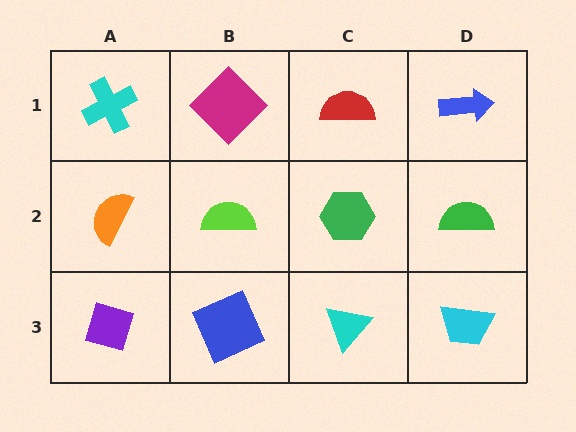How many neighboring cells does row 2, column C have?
4.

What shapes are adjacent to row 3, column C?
A green hexagon (row 2, column C), a blue square (row 3, column B), a cyan trapezoid (row 3, column D).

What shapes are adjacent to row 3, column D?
A green semicircle (row 2, column D), a cyan triangle (row 3, column C).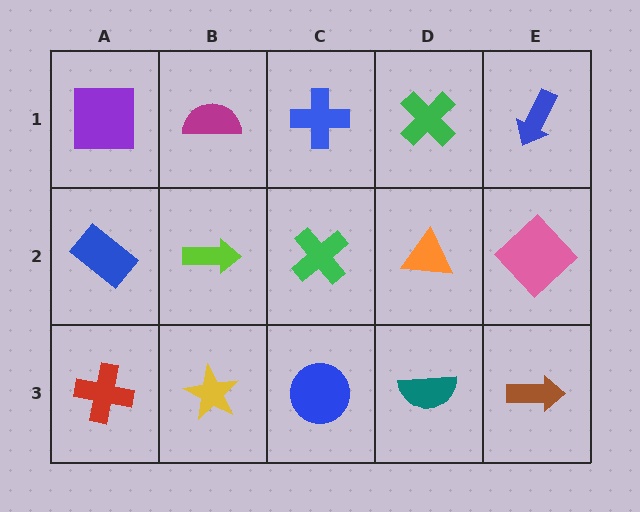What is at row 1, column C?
A blue cross.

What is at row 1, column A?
A purple square.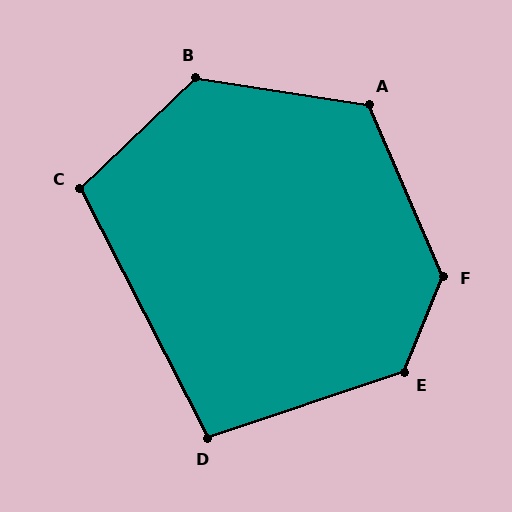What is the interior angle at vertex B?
Approximately 127 degrees (obtuse).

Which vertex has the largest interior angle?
F, at approximately 134 degrees.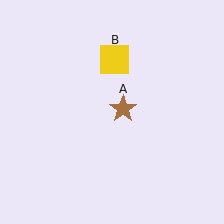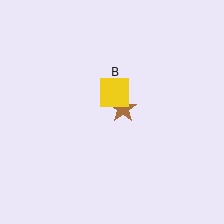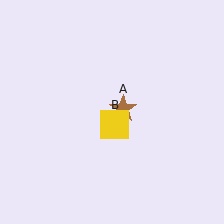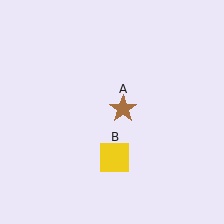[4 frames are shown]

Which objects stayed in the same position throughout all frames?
Brown star (object A) remained stationary.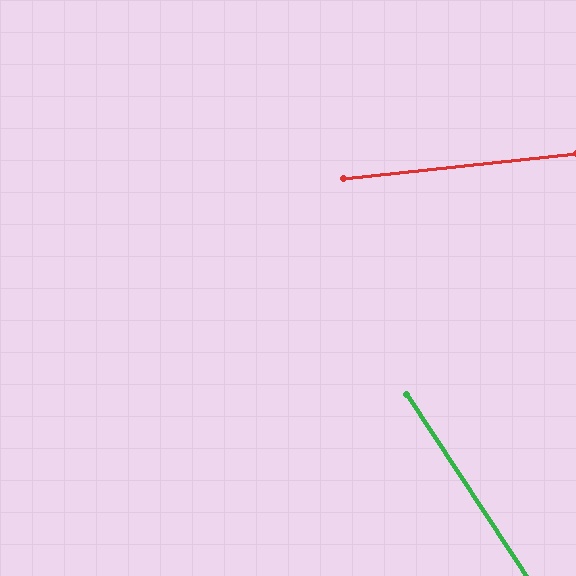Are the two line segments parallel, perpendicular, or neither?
Neither parallel nor perpendicular — they differ by about 63°.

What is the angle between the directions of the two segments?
Approximately 63 degrees.